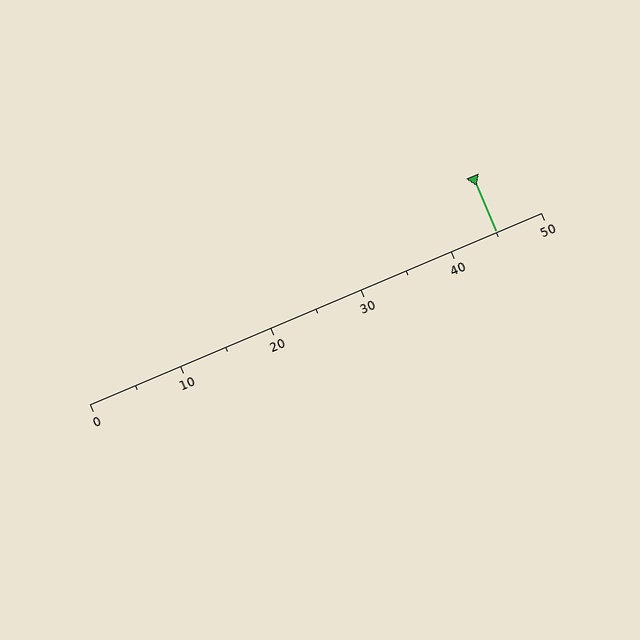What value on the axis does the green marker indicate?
The marker indicates approximately 45.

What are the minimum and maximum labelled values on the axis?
The axis runs from 0 to 50.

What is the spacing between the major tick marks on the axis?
The major ticks are spaced 10 apart.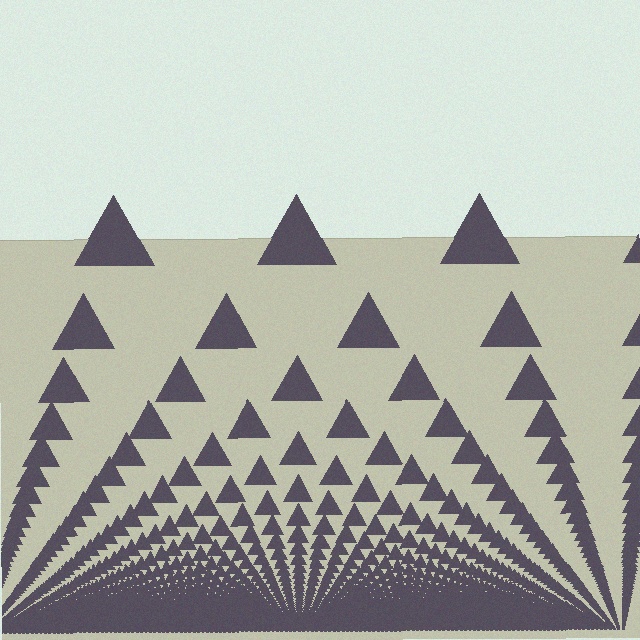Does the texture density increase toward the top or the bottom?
Density increases toward the bottom.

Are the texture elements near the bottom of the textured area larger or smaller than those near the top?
Smaller. The gradient is inverted — elements near the bottom are smaller and denser.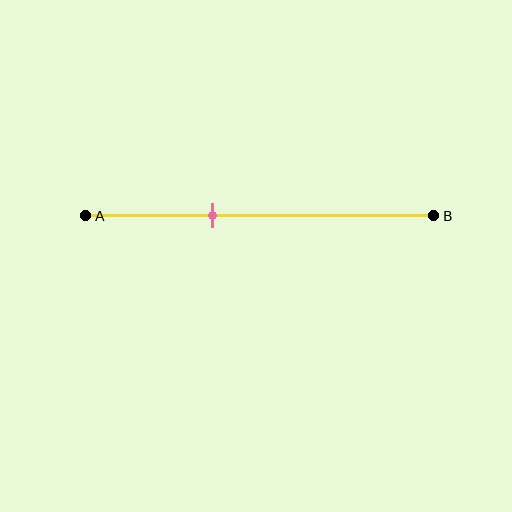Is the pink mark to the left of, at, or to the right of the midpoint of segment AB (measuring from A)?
The pink mark is to the left of the midpoint of segment AB.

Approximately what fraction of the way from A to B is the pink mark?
The pink mark is approximately 35% of the way from A to B.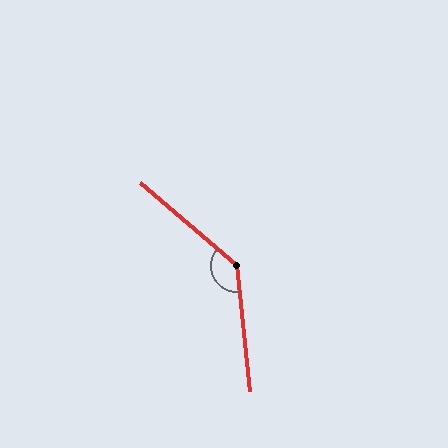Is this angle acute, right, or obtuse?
It is obtuse.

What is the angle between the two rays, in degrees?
Approximately 136 degrees.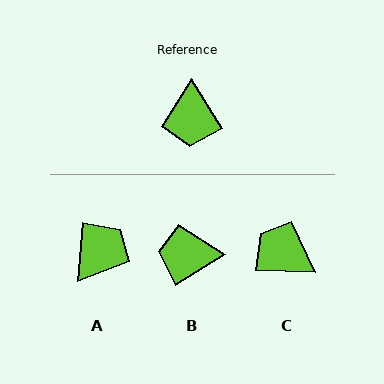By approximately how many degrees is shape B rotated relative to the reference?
Approximately 91 degrees clockwise.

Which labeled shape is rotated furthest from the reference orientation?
A, about 143 degrees away.